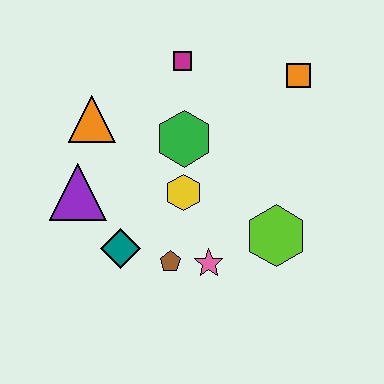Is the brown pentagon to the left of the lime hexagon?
Yes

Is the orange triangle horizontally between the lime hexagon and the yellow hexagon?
No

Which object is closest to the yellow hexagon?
The green hexagon is closest to the yellow hexagon.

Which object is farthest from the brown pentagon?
The orange square is farthest from the brown pentagon.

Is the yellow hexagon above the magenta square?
No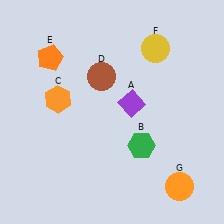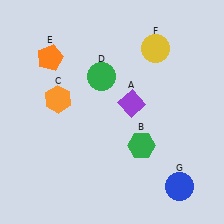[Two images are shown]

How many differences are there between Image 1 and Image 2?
There are 2 differences between the two images.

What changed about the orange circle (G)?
In Image 1, G is orange. In Image 2, it changed to blue.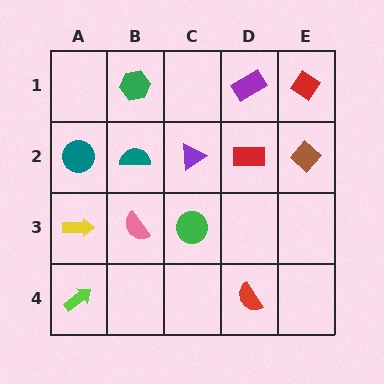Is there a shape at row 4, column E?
No, that cell is empty.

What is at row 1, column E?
A red diamond.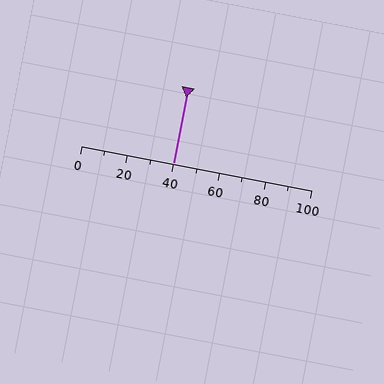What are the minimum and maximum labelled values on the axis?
The axis runs from 0 to 100.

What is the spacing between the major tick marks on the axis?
The major ticks are spaced 20 apart.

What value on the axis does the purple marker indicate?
The marker indicates approximately 40.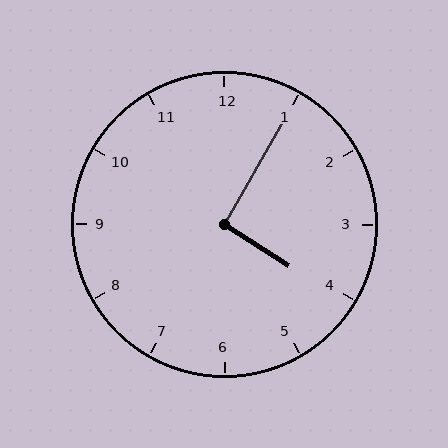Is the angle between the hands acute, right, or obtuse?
It is right.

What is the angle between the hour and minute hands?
Approximately 92 degrees.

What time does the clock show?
4:05.